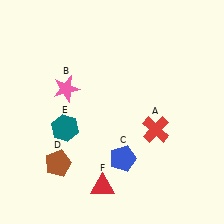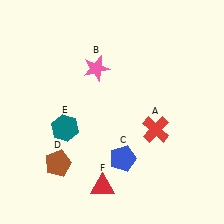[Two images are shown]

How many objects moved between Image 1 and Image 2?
1 object moved between the two images.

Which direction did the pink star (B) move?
The pink star (B) moved right.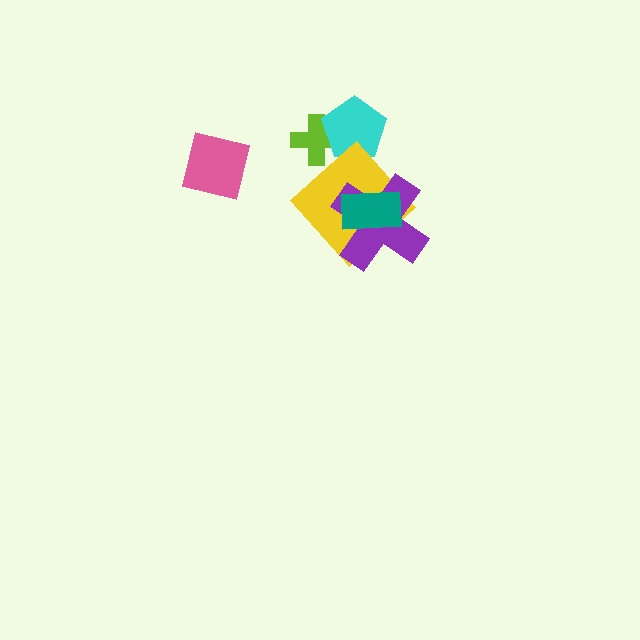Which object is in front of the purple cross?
The teal rectangle is in front of the purple cross.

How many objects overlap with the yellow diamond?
2 objects overlap with the yellow diamond.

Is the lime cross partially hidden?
Yes, it is partially covered by another shape.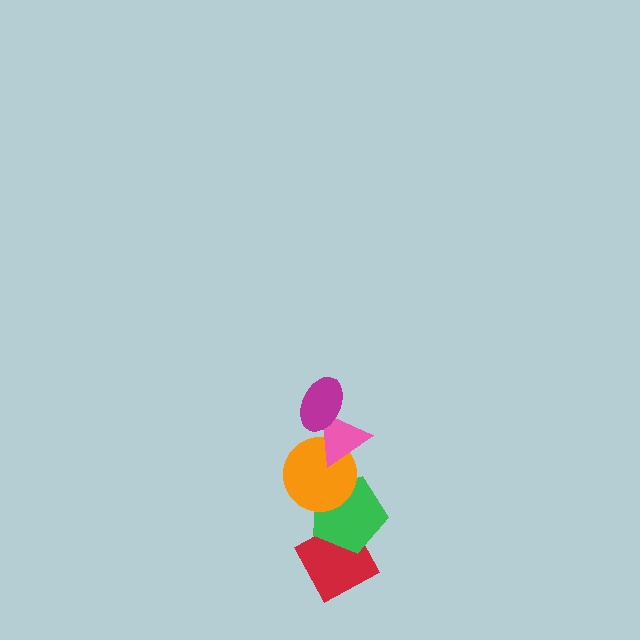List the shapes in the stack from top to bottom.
From top to bottom: the magenta ellipse, the pink triangle, the orange circle, the green pentagon, the red diamond.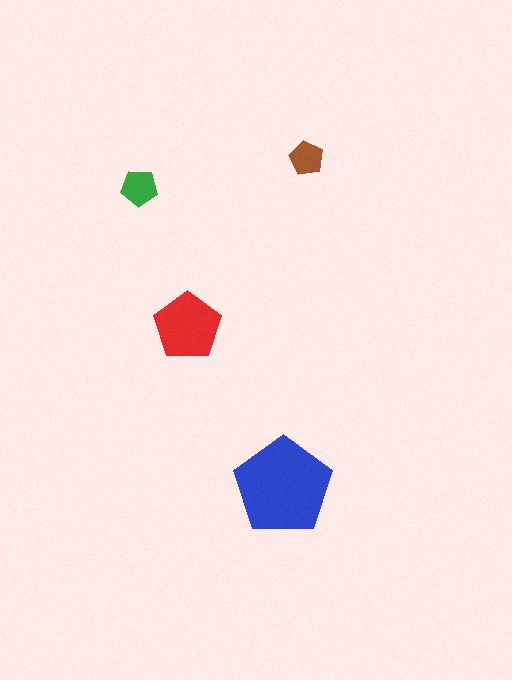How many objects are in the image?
There are 4 objects in the image.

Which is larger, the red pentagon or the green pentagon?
The red one.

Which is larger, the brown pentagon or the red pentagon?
The red one.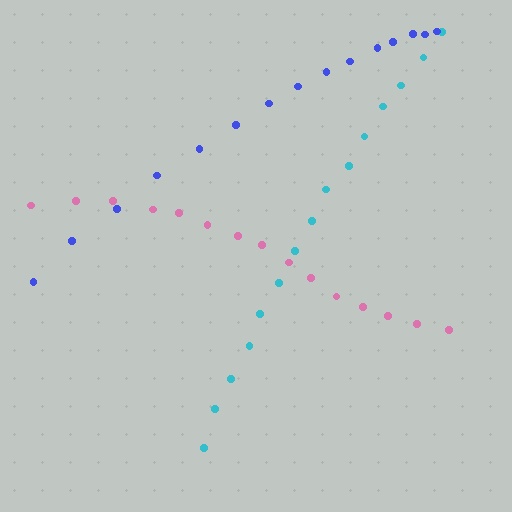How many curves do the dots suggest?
There are 3 distinct paths.